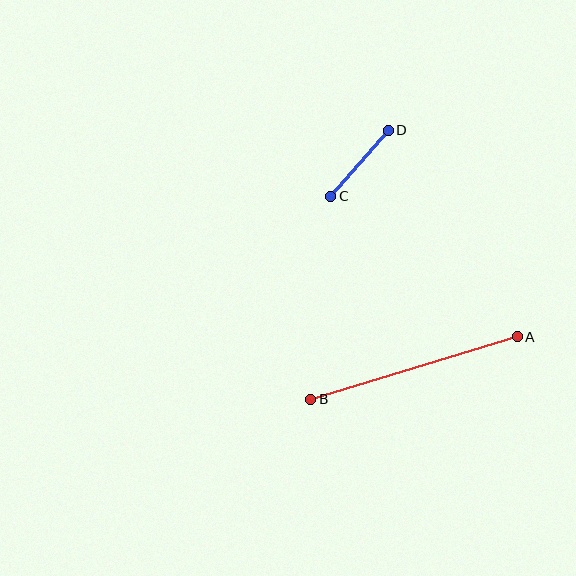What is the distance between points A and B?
The distance is approximately 216 pixels.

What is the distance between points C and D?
The distance is approximately 88 pixels.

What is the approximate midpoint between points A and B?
The midpoint is at approximately (414, 368) pixels.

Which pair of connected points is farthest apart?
Points A and B are farthest apart.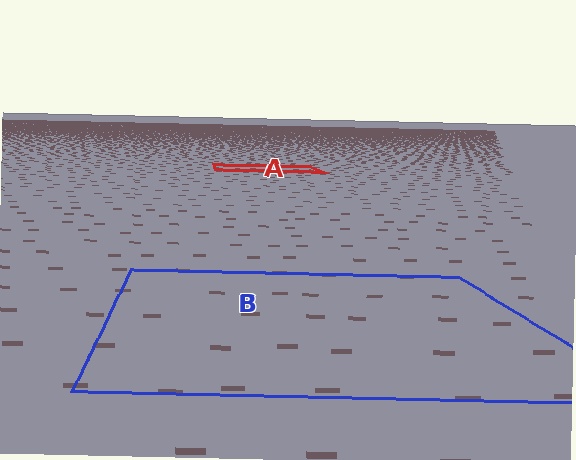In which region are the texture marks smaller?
The texture marks are smaller in region A, because it is farther away.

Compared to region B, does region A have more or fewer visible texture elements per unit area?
Region A has more texture elements per unit area — they are packed more densely because it is farther away.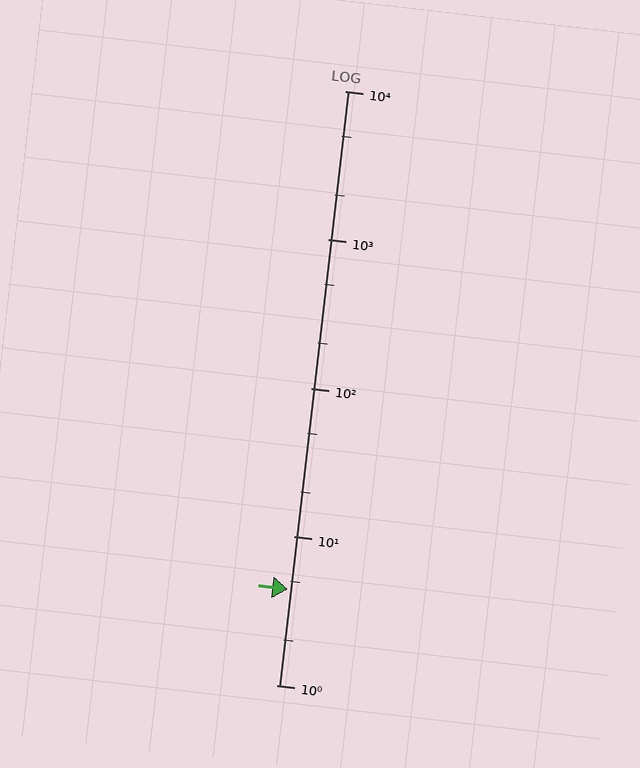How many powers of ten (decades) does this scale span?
The scale spans 4 decades, from 1 to 10000.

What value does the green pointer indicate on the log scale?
The pointer indicates approximately 4.4.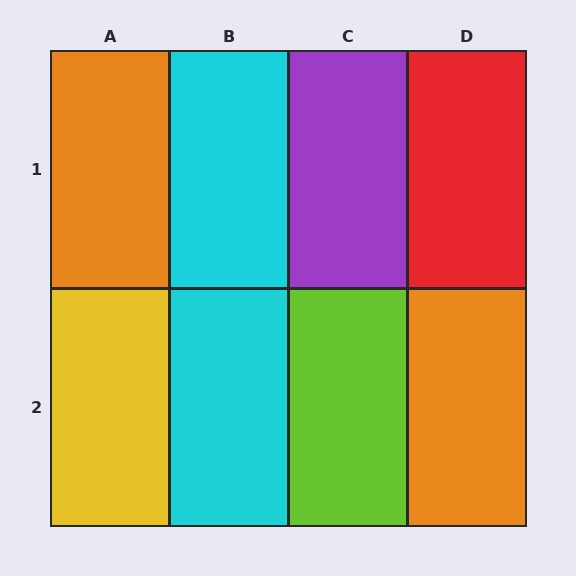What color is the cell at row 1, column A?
Orange.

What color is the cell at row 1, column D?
Red.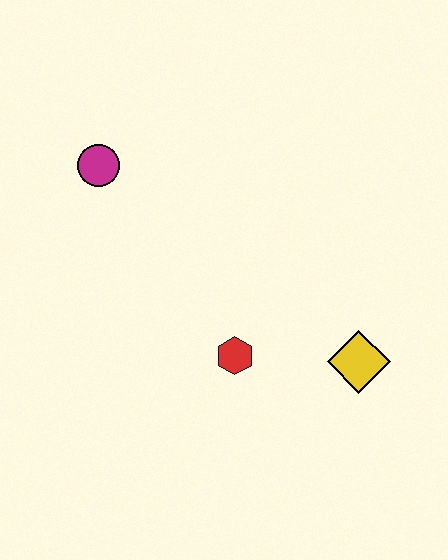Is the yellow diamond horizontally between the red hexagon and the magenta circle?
No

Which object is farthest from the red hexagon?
The magenta circle is farthest from the red hexagon.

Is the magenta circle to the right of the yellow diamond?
No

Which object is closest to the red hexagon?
The yellow diamond is closest to the red hexagon.